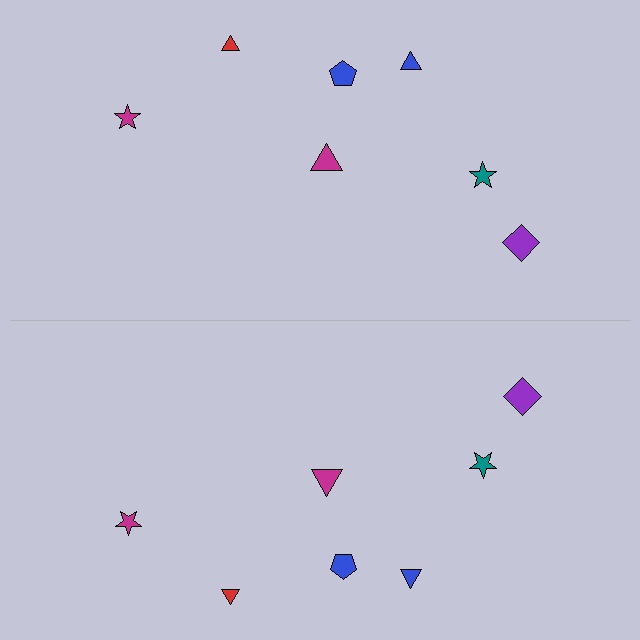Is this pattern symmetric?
Yes, this pattern has bilateral (reflection) symmetry.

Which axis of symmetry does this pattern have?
The pattern has a horizontal axis of symmetry running through the center of the image.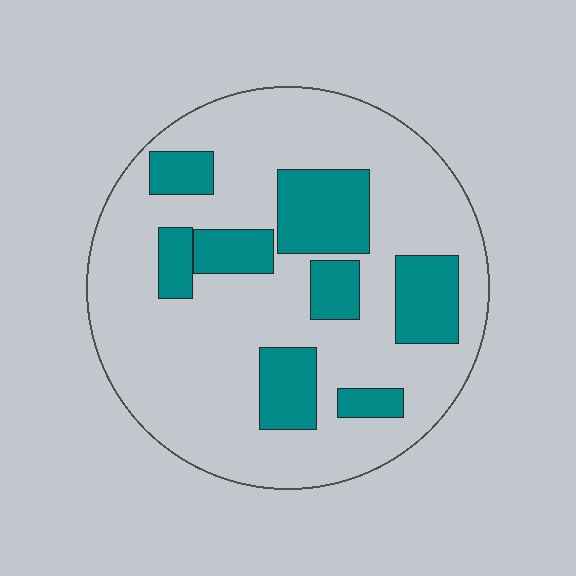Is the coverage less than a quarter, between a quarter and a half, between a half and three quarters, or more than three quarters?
Between a quarter and a half.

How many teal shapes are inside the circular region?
8.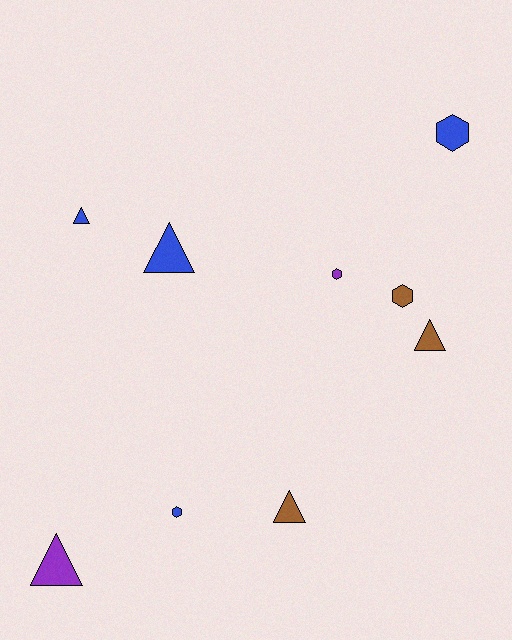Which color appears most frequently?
Blue, with 4 objects.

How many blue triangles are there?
There are 2 blue triangles.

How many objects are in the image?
There are 9 objects.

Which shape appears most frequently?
Triangle, with 5 objects.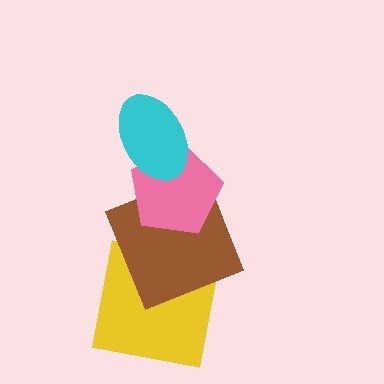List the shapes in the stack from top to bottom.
From top to bottom: the cyan ellipse, the pink pentagon, the brown square, the yellow square.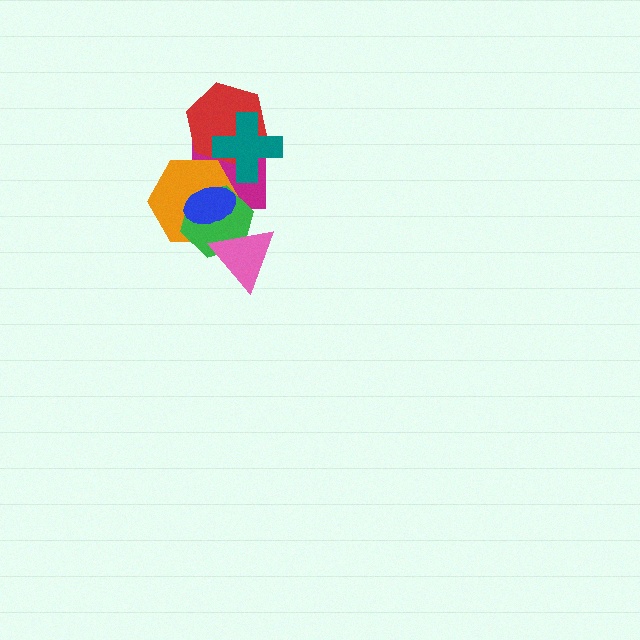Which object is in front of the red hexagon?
The teal cross is in front of the red hexagon.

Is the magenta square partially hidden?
Yes, it is partially covered by another shape.